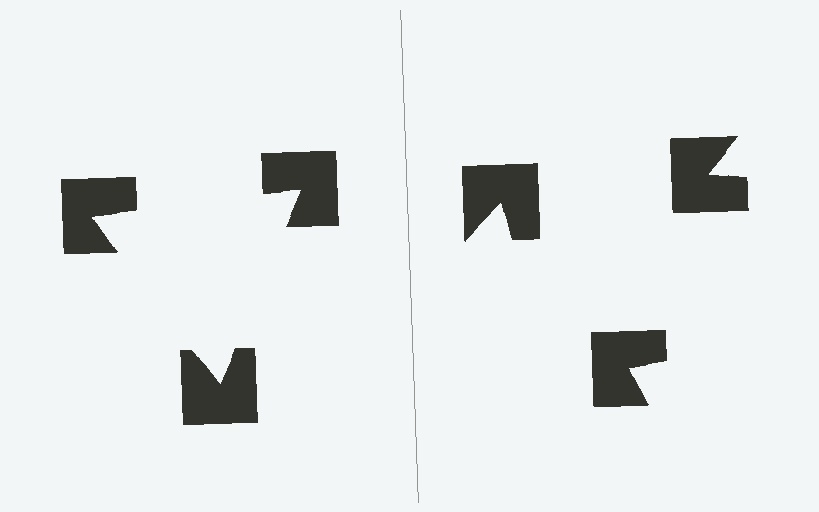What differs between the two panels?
The notched squares are positioned identically on both sides; only the wedge orientations differ. On the left they align to a triangle; on the right they are misaligned.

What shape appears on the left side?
An illusory triangle.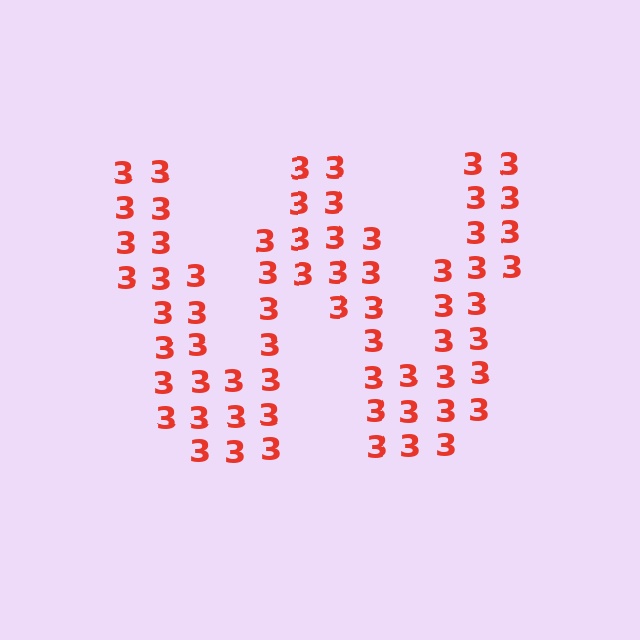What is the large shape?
The large shape is the letter W.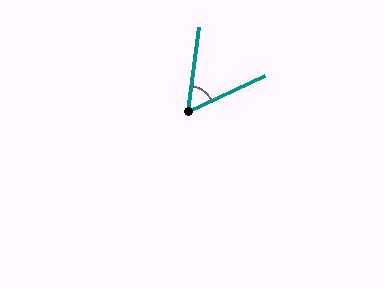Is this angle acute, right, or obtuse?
It is acute.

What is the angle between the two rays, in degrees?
Approximately 57 degrees.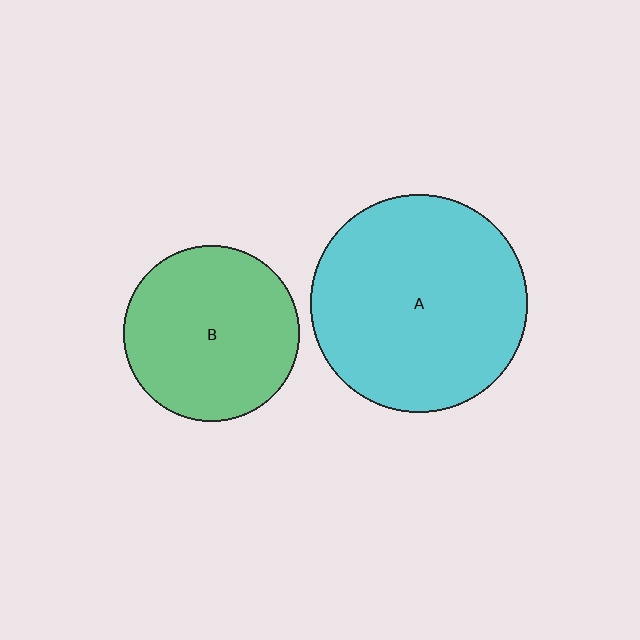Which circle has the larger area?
Circle A (cyan).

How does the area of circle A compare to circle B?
Approximately 1.5 times.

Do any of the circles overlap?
No, none of the circles overlap.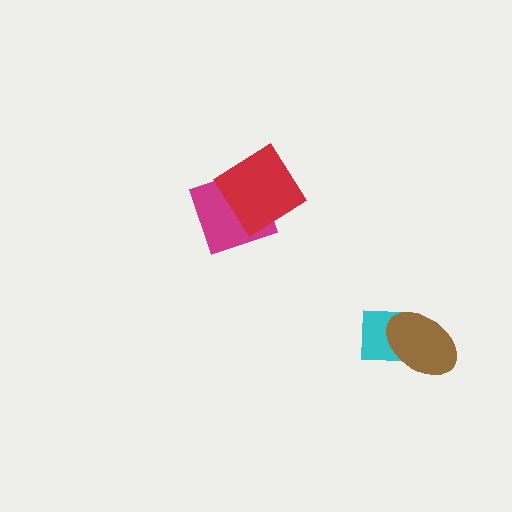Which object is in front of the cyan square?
The brown ellipse is in front of the cyan square.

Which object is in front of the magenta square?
The red diamond is in front of the magenta square.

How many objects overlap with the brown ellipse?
1 object overlaps with the brown ellipse.